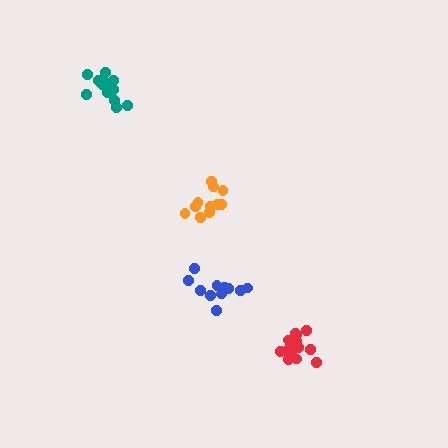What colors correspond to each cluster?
The clusters are colored: orange, teal, red, blue.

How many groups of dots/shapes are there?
There are 4 groups.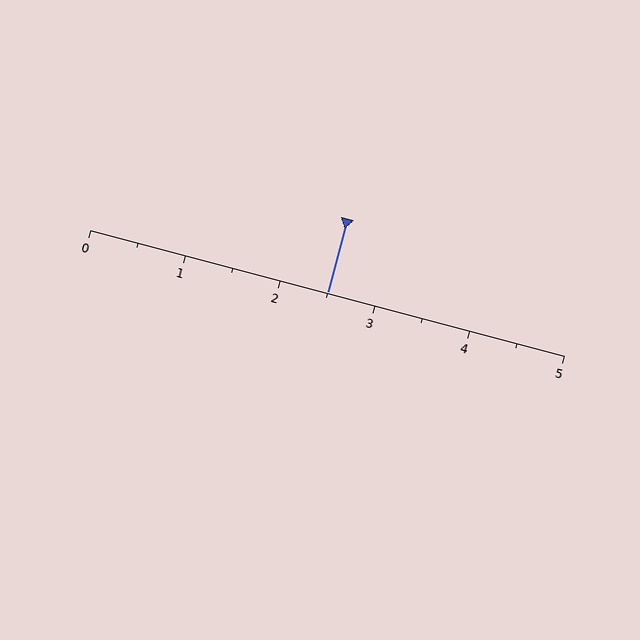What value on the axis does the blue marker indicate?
The marker indicates approximately 2.5.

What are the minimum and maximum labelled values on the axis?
The axis runs from 0 to 5.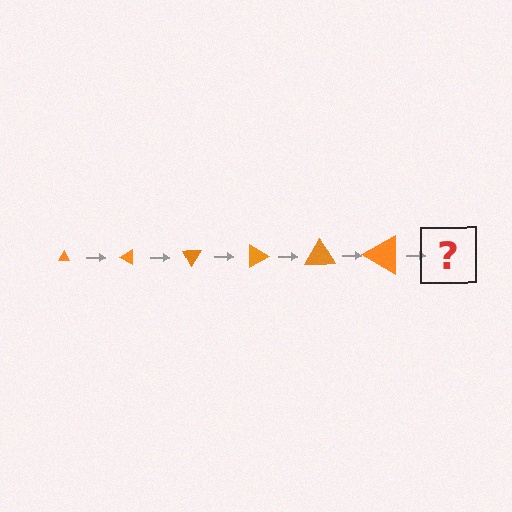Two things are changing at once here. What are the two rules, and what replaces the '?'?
The two rules are that the triangle grows larger each step and it rotates 30 degrees each step. The '?' should be a triangle, larger than the previous one and rotated 180 degrees from the start.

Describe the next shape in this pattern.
It should be a triangle, larger than the previous one and rotated 180 degrees from the start.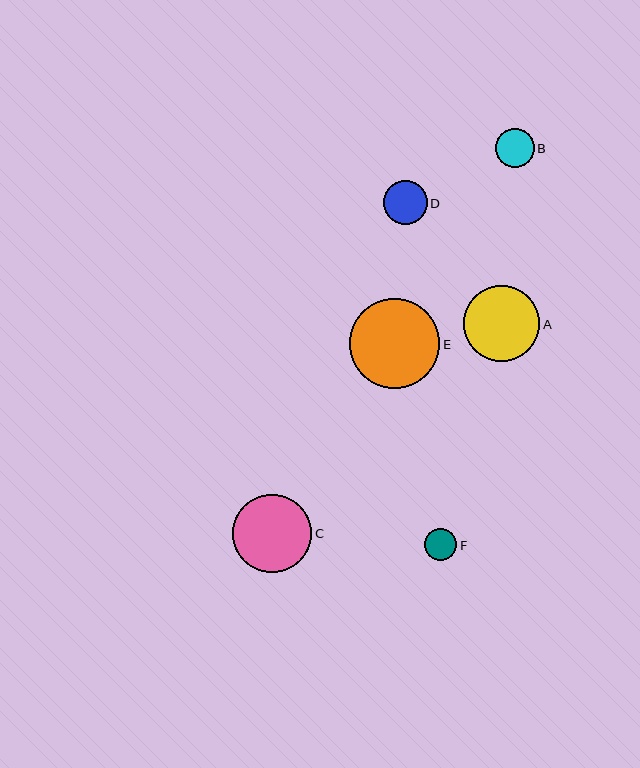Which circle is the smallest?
Circle F is the smallest with a size of approximately 32 pixels.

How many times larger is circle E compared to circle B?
Circle E is approximately 2.3 times the size of circle B.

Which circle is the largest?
Circle E is the largest with a size of approximately 90 pixels.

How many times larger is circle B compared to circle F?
Circle B is approximately 1.2 times the size of circle F.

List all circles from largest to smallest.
From largest to smallest: E, C, A, D, B, F.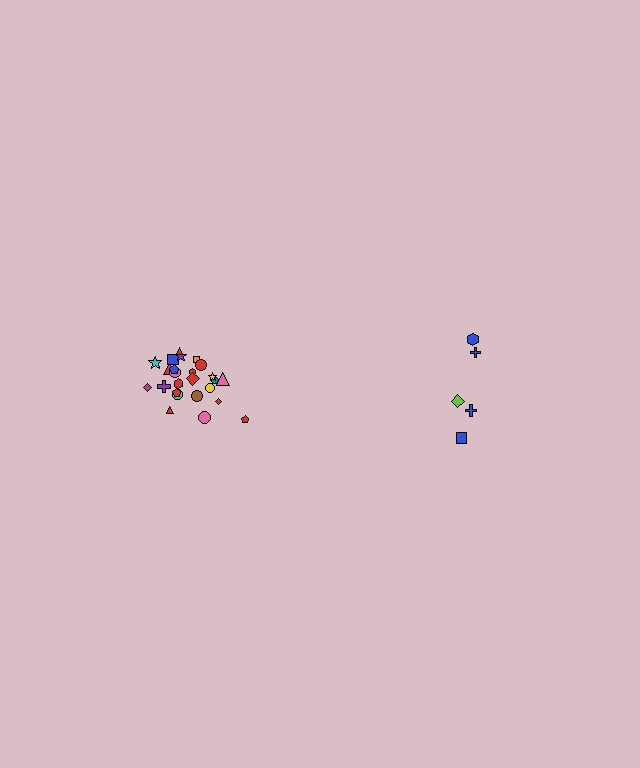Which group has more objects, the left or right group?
The left group.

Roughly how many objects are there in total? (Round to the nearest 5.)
Roughly 30 objects in total.